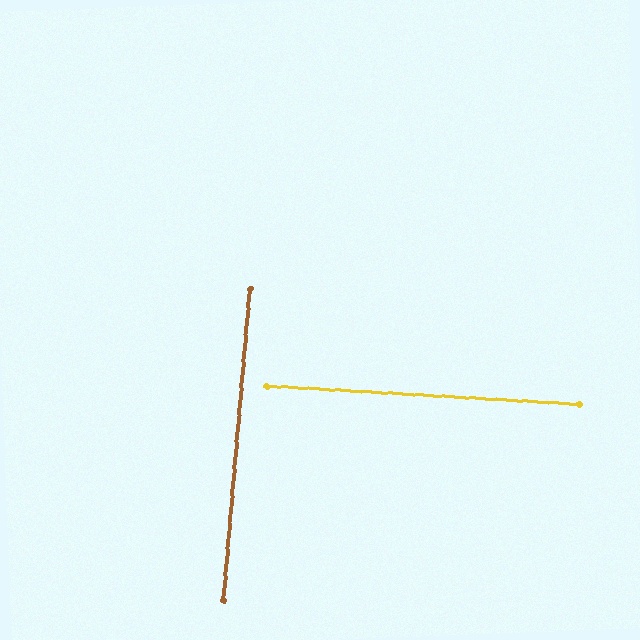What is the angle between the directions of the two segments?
Approximately 89 degrees.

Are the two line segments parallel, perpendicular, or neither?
Perpendicular — they meet at approximately 89°.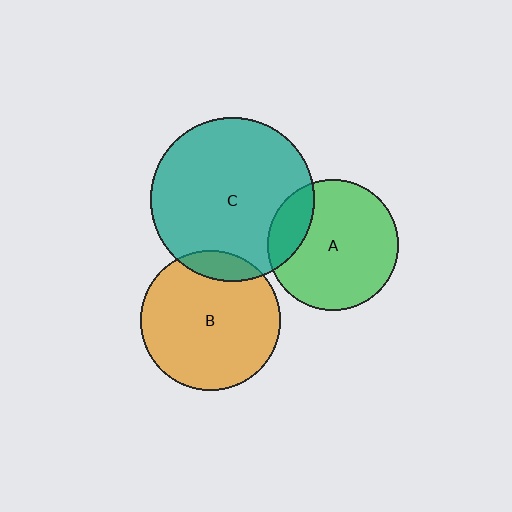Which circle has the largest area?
Circle C (teal).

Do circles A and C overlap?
Yes.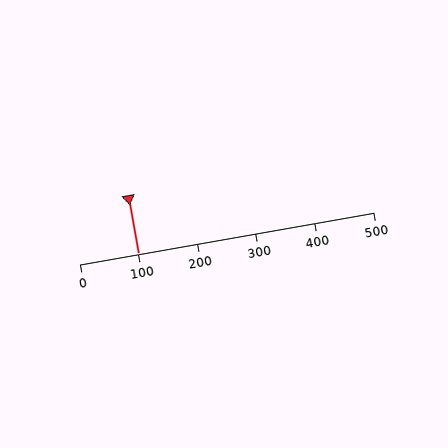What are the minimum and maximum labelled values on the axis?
The axis runs from 0 to 500.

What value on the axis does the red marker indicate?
The marker indicates approximately 100.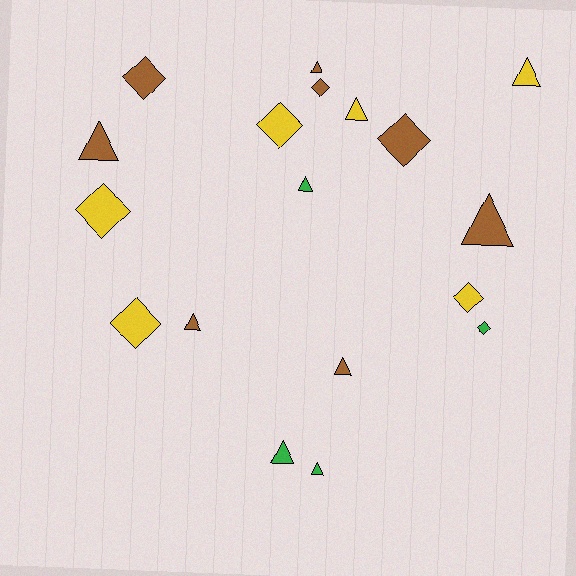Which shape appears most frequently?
Triangle, with 10 objects.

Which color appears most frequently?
Brown, with 8 objects.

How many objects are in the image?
There are 18 objects.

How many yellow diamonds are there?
There are 4 yellow diamonds.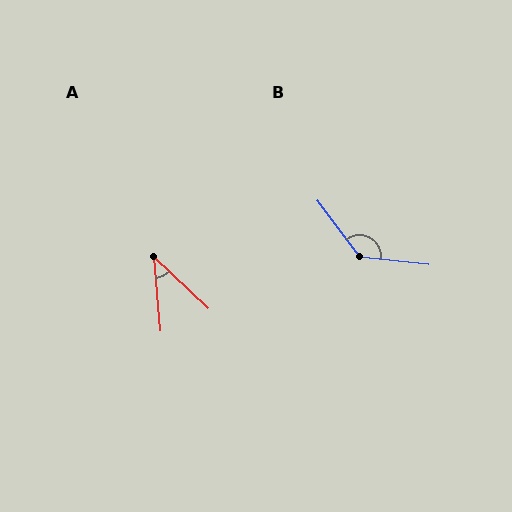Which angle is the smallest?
A, at approximately 41 degrees.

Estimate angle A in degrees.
Approximately 41 degrees.